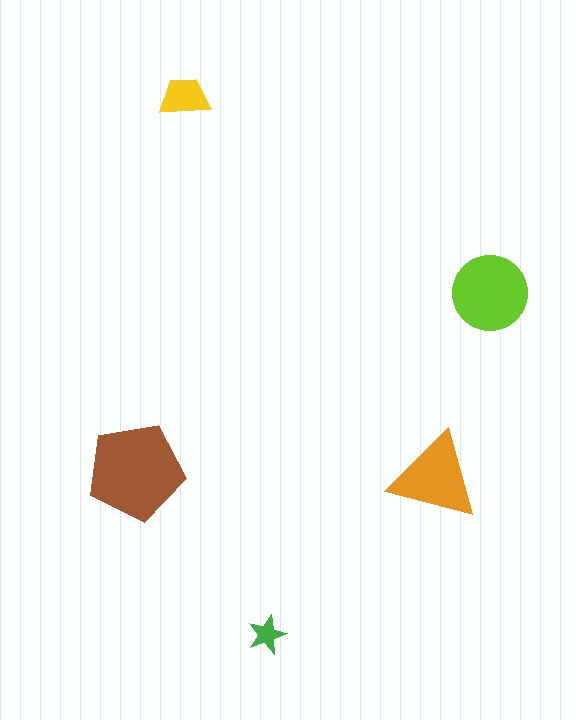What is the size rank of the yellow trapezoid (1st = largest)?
4th.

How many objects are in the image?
There are 5 objects in the image.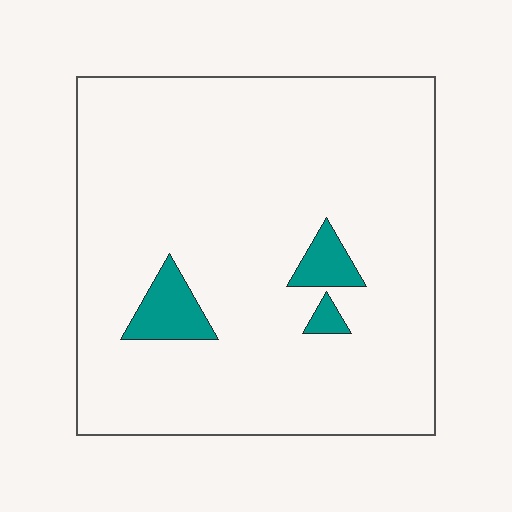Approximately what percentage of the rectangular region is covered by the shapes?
Approximately 5%.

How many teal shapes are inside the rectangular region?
3.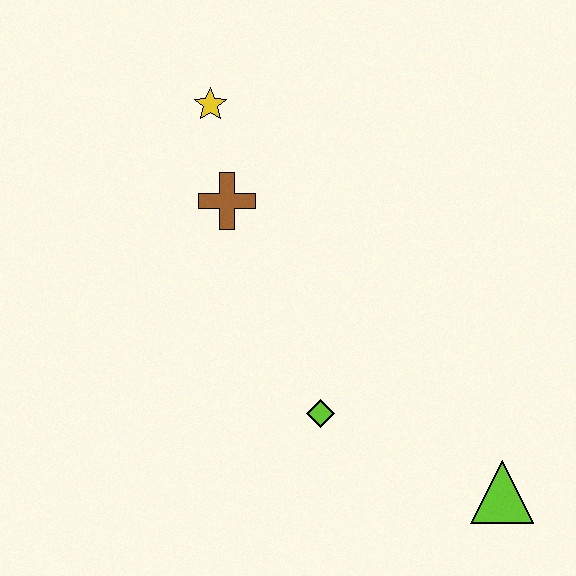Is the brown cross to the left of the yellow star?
No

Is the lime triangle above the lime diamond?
No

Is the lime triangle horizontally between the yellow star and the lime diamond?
No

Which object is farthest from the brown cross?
The lime triangle is farthest from the brown cross.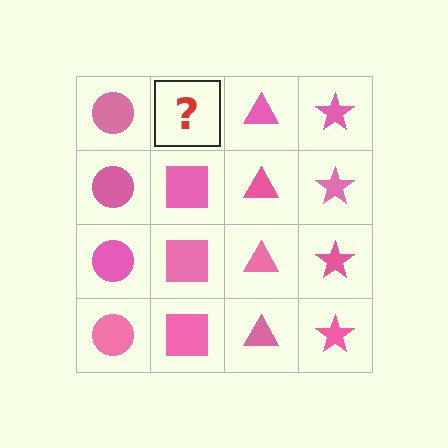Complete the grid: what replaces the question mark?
The question mark should be replaced with a pink square.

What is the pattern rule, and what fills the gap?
The rule is that each column has a consistent shape. The gap should be filled with a pink square.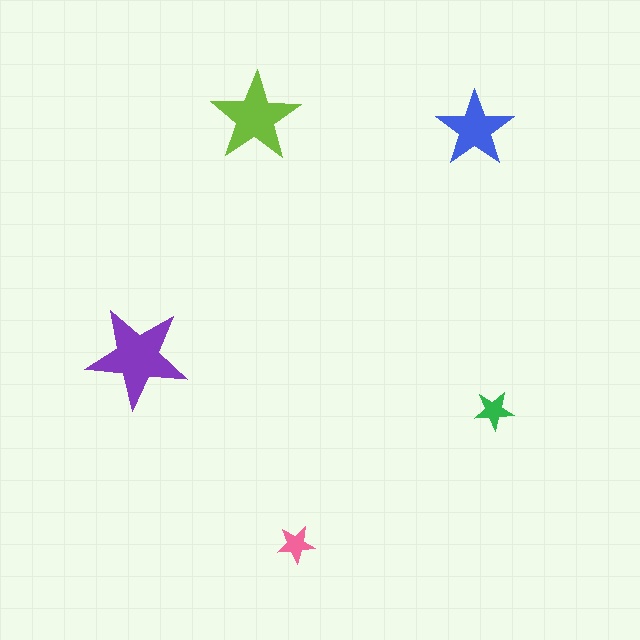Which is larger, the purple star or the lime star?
The purple one.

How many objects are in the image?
There are 5 objects in the image.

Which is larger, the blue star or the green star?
The blue one.